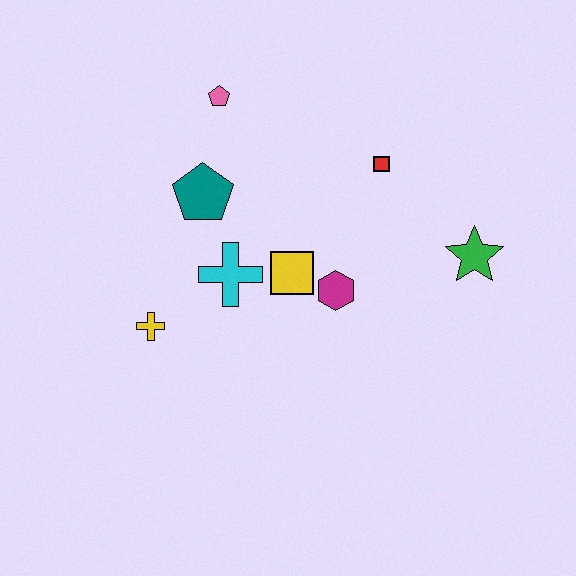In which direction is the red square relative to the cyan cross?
The red square is to the right of the cyan cross.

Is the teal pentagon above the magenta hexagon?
Yes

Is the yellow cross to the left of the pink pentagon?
Yes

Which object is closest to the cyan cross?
The yellow square is closest to the cyan cross.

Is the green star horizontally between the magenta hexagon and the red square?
No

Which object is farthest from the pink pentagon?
The green star is farthest from the pink pentagon.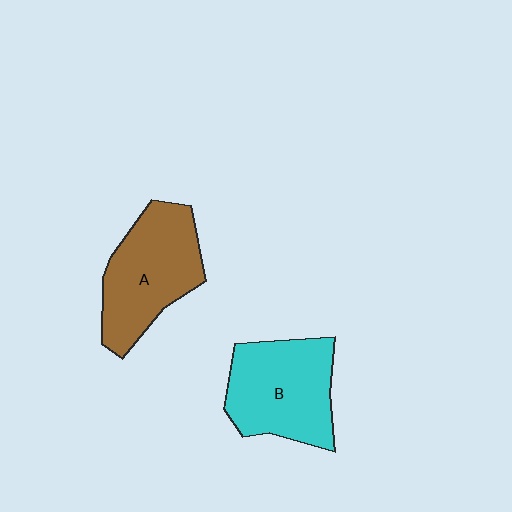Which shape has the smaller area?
Shape A (brown).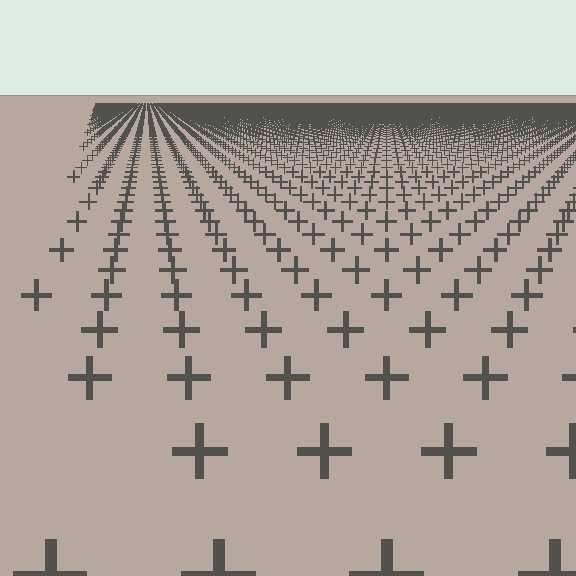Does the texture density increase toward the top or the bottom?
Density increases toward the top.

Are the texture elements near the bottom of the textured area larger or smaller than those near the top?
Larger. Near the bottom, elements are closer to the viewer and appear at a bigger on-screen size.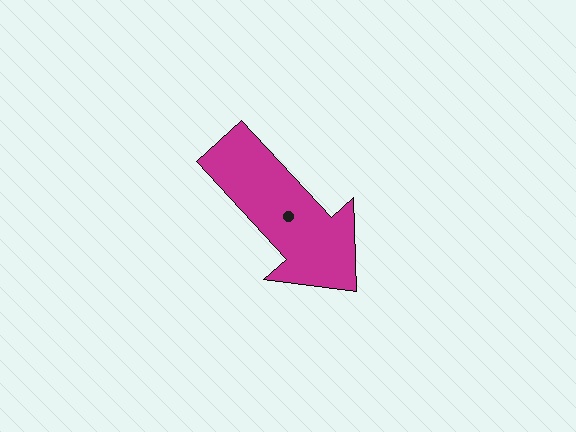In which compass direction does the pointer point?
Southeast.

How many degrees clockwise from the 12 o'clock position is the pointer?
Approximately 138 degrees.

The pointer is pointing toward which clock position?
Roughly 5 o'clock.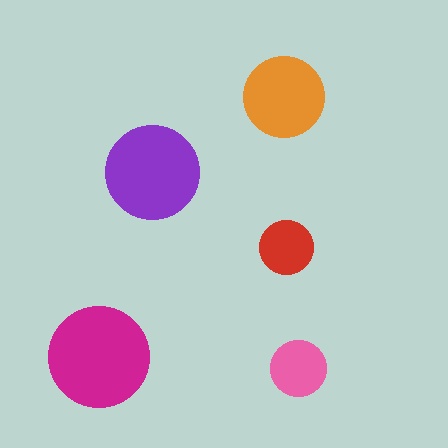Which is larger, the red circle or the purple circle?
The purple one.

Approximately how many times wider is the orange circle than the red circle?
About 1.5 times wider.